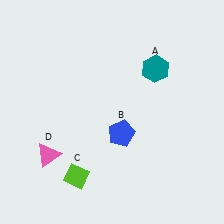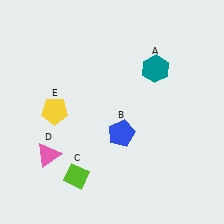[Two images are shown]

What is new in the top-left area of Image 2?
A yellow pentagon (E) was added in the top-left area of Image 2.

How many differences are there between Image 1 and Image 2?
There is 1 difference between the two images.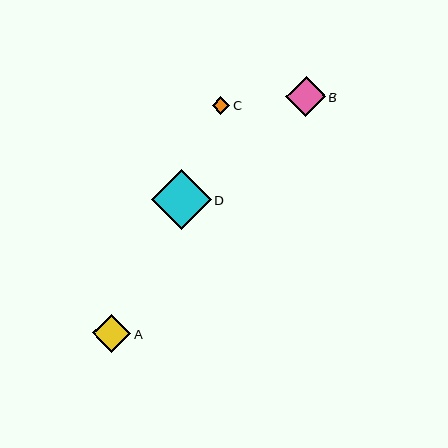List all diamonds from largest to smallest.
From largest to smallest: D, B, A, C.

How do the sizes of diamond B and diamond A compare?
Diamond B and diamond A are approximately the same size.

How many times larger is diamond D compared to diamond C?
Diamond D is approximately 3.4 times the size of diamond C.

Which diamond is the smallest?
Diamond C is the smallest with a size of approximately 18 pixels.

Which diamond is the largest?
Diamond D is the largest with a size of approximately 60 pixels.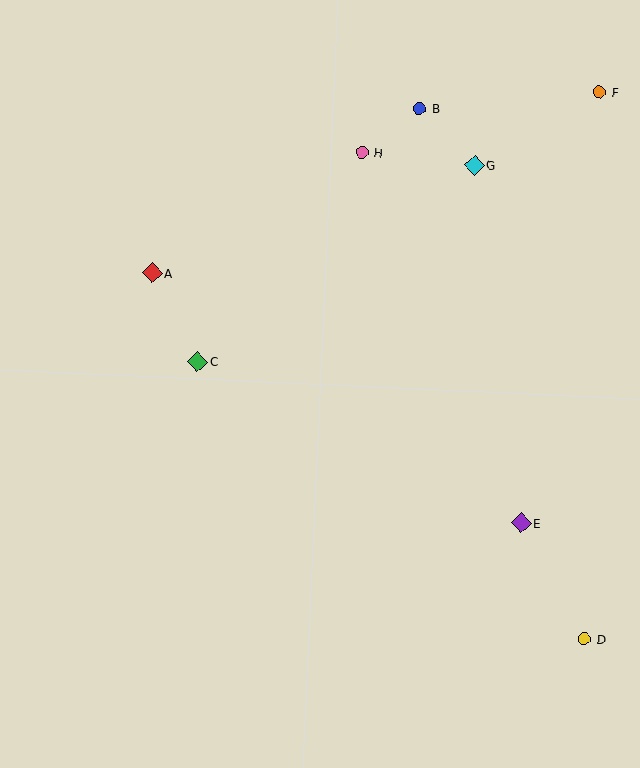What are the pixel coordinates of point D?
Point D is at (584, 639).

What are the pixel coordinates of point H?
Point H is at (362, 153).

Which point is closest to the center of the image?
Point C at (198, 362) is closest to the center.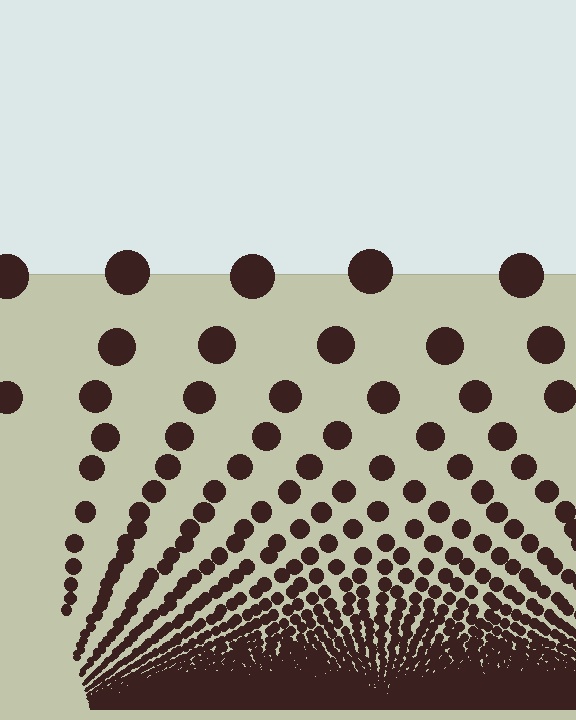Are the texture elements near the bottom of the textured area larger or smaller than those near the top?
Smaller. The gradient is inverted — elements near the bottom are smaller and denser.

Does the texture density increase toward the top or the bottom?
Density increases toward the bottom.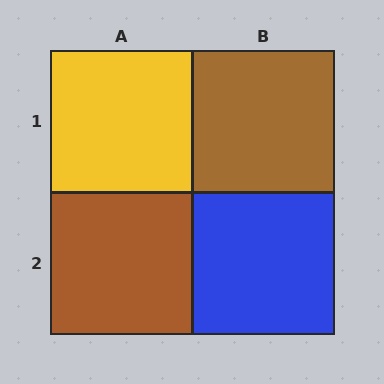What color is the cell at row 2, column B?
Blue.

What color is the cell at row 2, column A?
Brown.